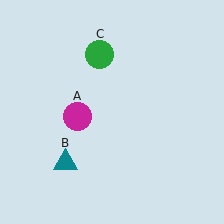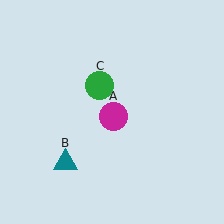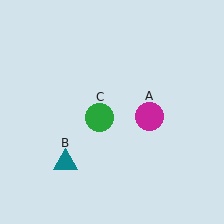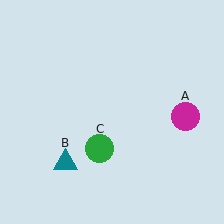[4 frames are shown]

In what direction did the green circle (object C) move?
The green circle (object C) moved down.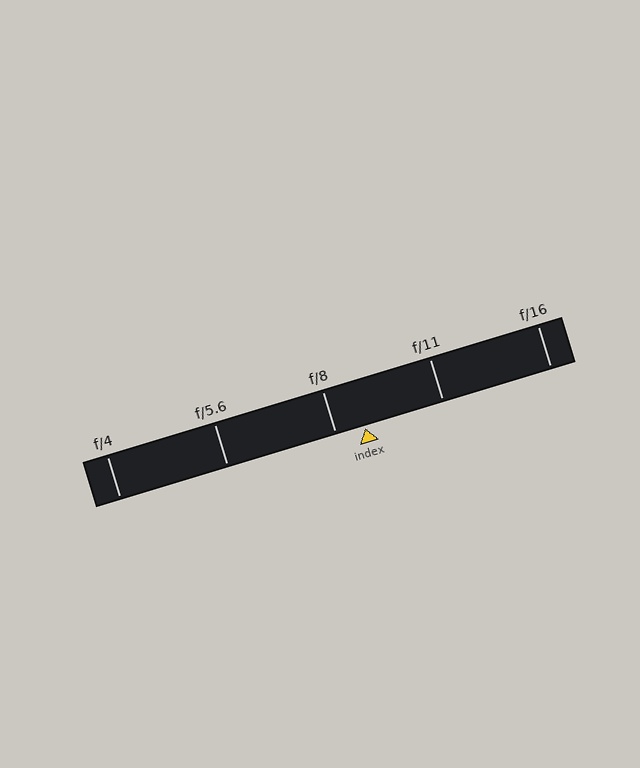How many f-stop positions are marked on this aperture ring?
There are 5 f-stop positions marked.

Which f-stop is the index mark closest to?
The index mark is closest to f/8.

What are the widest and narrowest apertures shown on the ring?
The widest aperture shown is f/4 and the narrowest is f/16.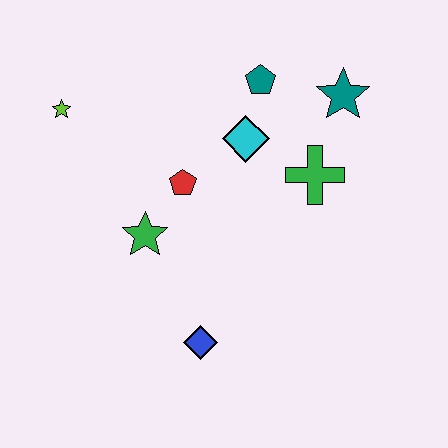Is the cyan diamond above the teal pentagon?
No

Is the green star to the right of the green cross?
No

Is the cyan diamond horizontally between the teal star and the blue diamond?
Yes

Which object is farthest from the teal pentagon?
The blue diamond is farthest from the teal pentagon.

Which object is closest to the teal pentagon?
The cyan diamond is closest to the teal pentagon.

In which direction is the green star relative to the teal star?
The green star is to the left of the teal star.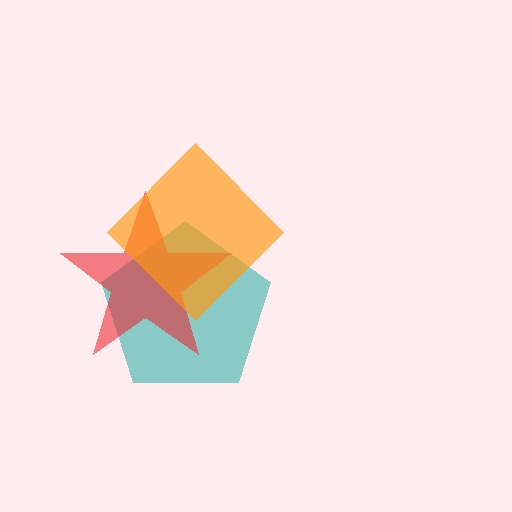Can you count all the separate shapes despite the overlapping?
Yes, there are 3 separate shapes.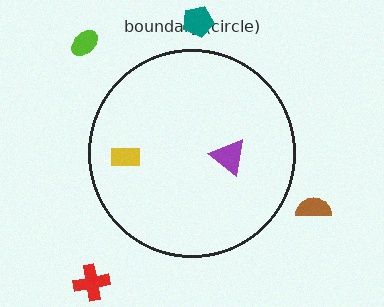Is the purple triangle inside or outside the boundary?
Inside.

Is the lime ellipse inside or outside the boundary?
Outside.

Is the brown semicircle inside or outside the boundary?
Outside.